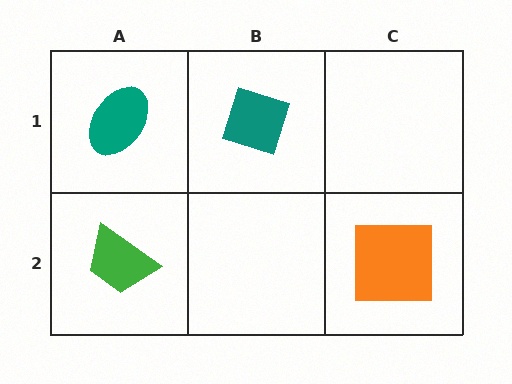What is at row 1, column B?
A teal diamond.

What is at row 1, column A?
A teal ellipse.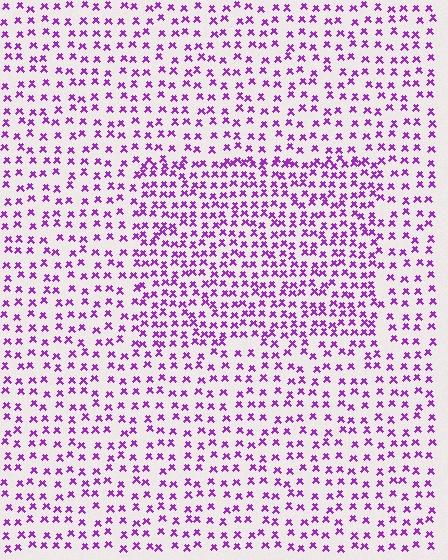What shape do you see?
I see a rectangle.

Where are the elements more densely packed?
The elements are more densely packed inside the rectangle boundary.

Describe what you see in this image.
The image contains small purple elements arranged at two different densities. A rectangle-shaped region is visible where the elements are more densely packed than the surrounding area.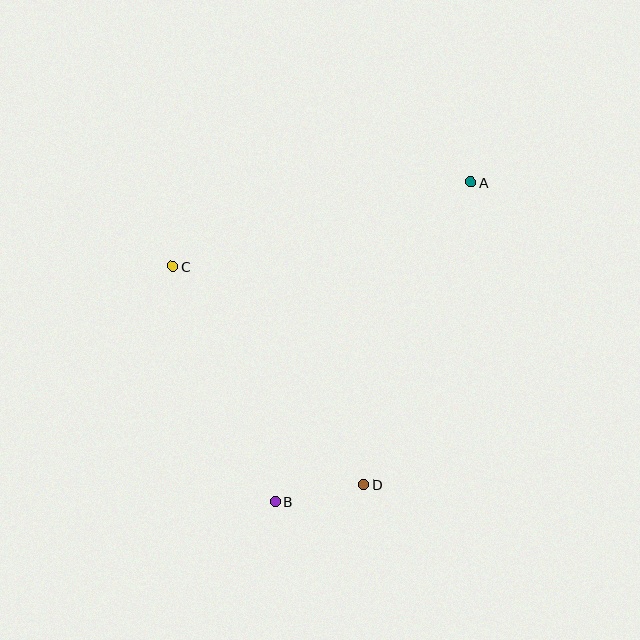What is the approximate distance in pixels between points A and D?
The distance between A and D is approximately 321 pixels.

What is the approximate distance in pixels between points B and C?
The distance between B and C is approximately 257 pixels.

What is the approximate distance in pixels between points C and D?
The distance between C and D is approximately 290 pixels.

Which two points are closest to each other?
Points B and D are closest to each other.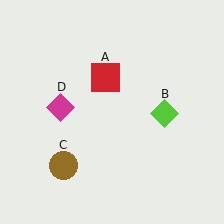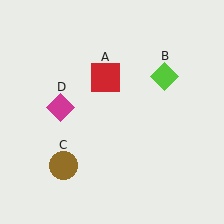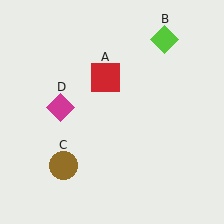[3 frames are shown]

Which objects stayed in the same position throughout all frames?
Red square (object A) and brown circle (object C) and magenta diamond (object D) remained stationary.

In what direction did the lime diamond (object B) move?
The lime diamond (object B) moved up.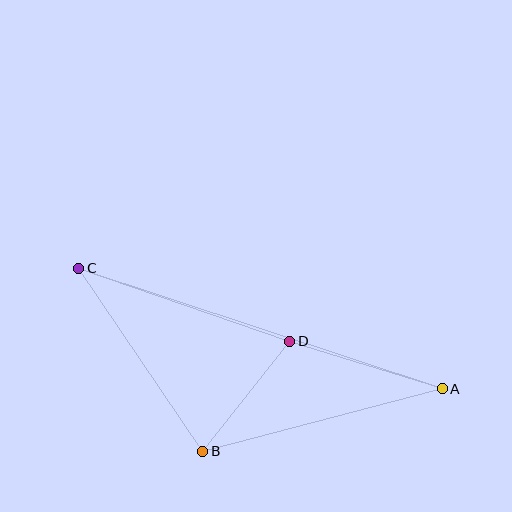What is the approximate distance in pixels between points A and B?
The distance between A and B is approximately 248 pixels.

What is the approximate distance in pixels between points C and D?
The distance between C and D is approximately 223 pixels.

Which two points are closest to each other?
Points B and D are closest to each other.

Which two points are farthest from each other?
Points A and C are farthest from each other.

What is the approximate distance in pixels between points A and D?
The distance between A and D is approximately 160 pixels.